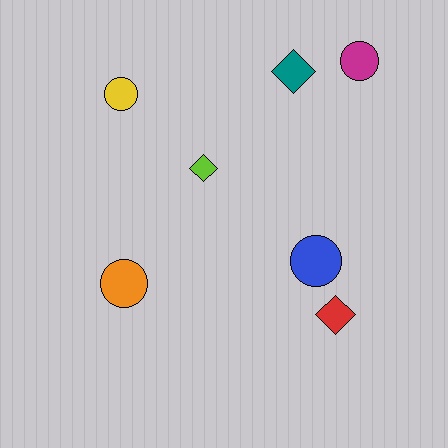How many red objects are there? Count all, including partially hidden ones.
There is 1 red object.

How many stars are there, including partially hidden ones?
There are no stars.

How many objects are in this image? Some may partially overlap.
There are 7 objects.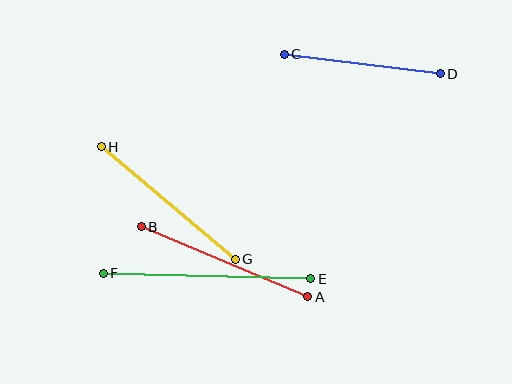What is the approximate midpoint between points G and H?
The midpoint is at approximately (168, 203) pixels.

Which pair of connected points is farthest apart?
Points E and F are farthest apart.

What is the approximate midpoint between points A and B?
The midpoint is at approximately (225, 262) pixels.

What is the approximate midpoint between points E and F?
The midpoint is at approximately (207, 276) pixels.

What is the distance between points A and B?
The distance is approximately 181 pixels.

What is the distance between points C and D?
The distance is approximately 157 pixels.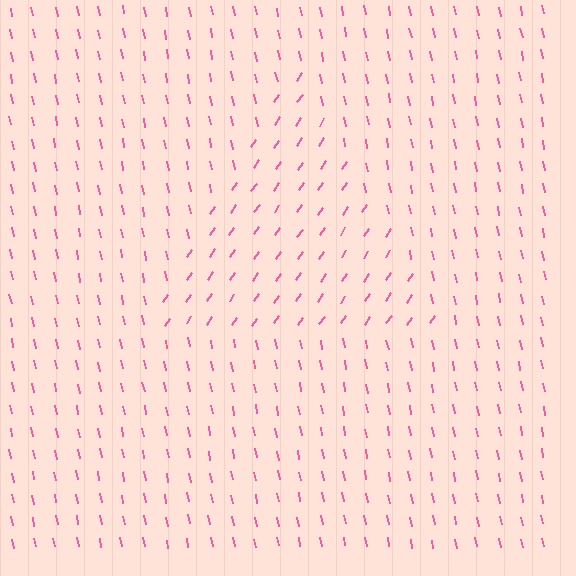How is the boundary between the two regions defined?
The boundary is defined purely by a change in line orientation (approximately 45 degrees difference). All lines are the same color and thickness.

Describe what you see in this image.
The image is filled with small pink line segments. A triangle region in the image has lines oriented differently from the surrounding lines, creating a visible texture boundary.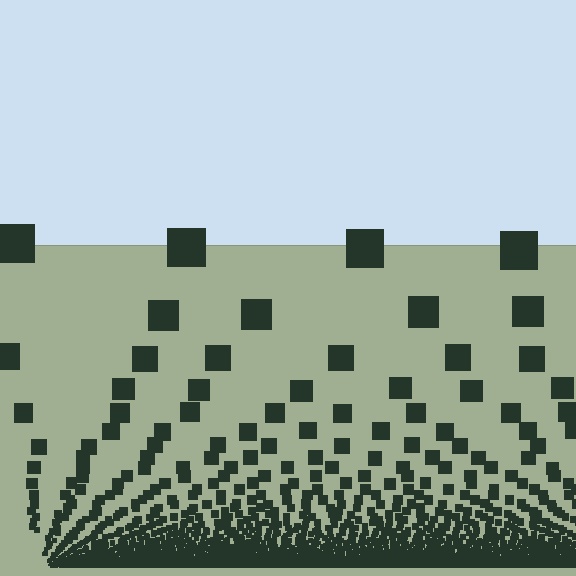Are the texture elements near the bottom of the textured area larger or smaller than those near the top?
Smaller. The gradient is inverted — elements near the bottom are smaller and denser.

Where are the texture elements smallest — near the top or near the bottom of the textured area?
Near the bottom.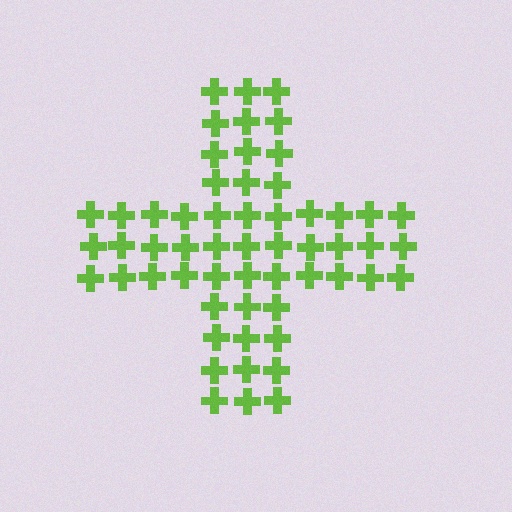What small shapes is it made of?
It is made of small crosses.